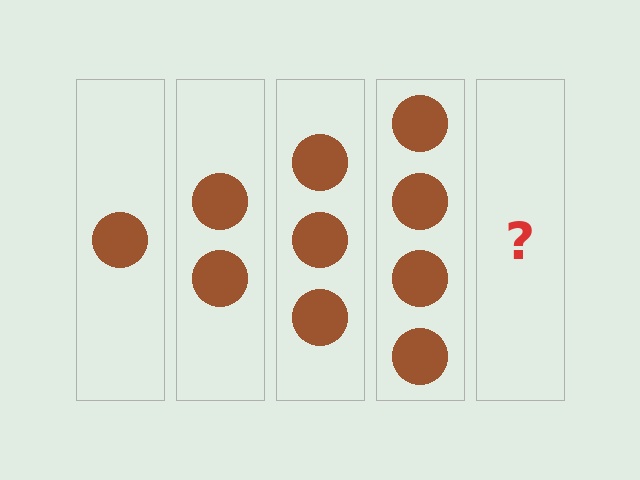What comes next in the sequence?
The next element should be 5 circles.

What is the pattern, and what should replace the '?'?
The pattern is that each step adds one more circle. The '?' should be 5 circles.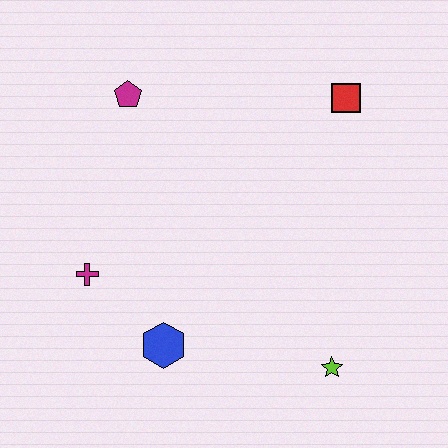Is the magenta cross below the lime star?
No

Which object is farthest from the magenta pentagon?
The lime star is farthest from the magenta pentagon.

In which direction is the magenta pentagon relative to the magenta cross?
The magenta pentagon is above the magenta cross.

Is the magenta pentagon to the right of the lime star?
No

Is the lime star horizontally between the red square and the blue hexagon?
Yes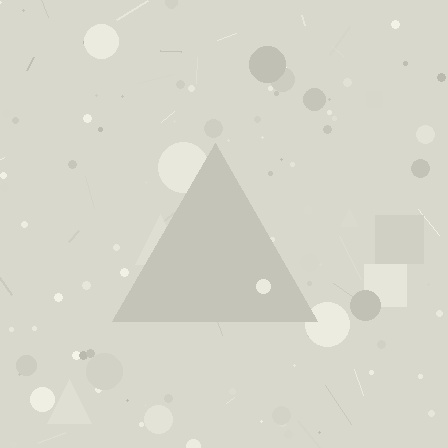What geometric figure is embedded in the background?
A triangle is embedded in the background.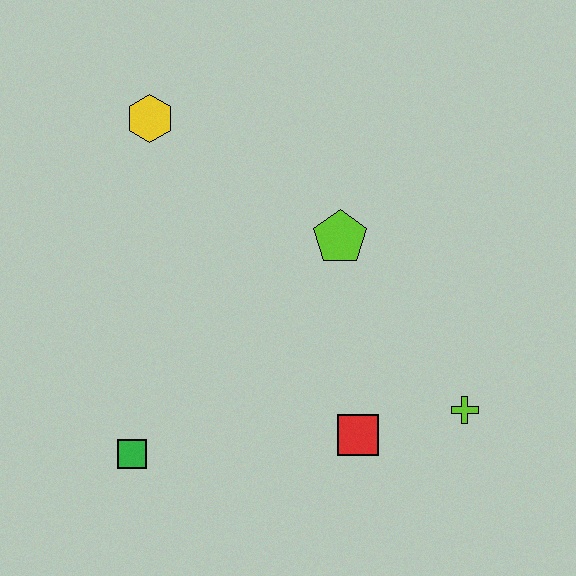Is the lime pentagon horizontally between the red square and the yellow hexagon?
Yes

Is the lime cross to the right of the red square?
Yes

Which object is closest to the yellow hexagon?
The lime pentagon is closest to the yellow hexagon.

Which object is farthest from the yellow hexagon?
The lime cross is farthest from the yellow hexagon.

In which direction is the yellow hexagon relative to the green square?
The yellow hexagon is above the green square.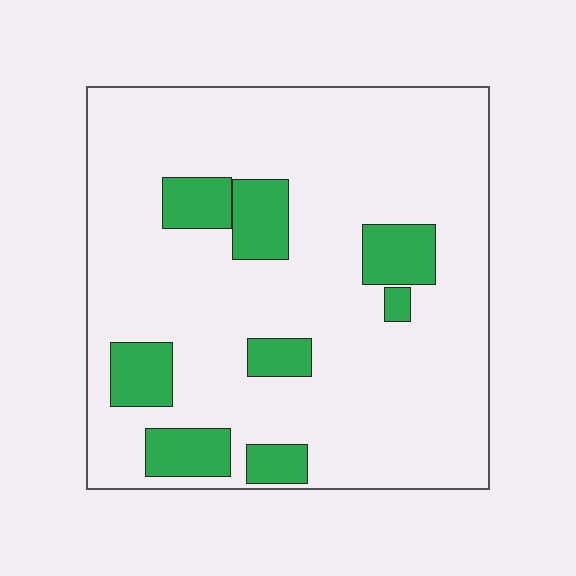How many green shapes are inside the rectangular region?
8.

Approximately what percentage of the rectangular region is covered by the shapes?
Approximately 15%.